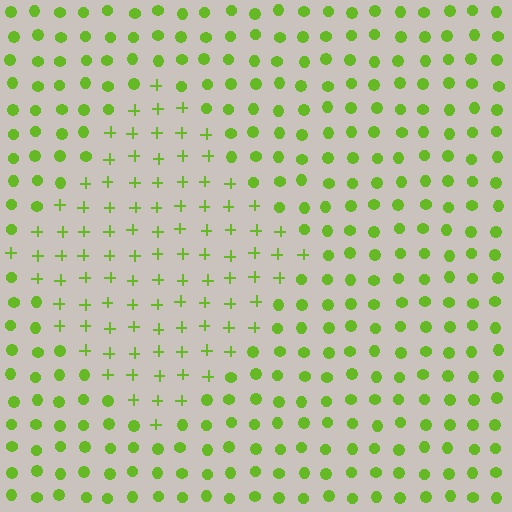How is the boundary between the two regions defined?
The boundary is defined by a change in element shape: plus signs inside vs. circles outside. All elements share the same color and spacing.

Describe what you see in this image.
The image is filled with small lime elements arranged in a uniform grid. A diamond-shaped region contains plus signs, while the surrounding area contains circles. The boundary is defined purely by the change in element shape.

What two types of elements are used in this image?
The image uses plus signs inside the diamond region and circles outside it.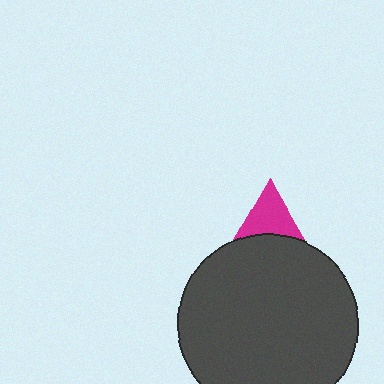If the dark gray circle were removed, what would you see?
You would see the complete magenta triangle.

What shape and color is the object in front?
The object in front is a dark gray circle.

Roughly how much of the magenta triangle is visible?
A small part of it is visible (roughly 36%).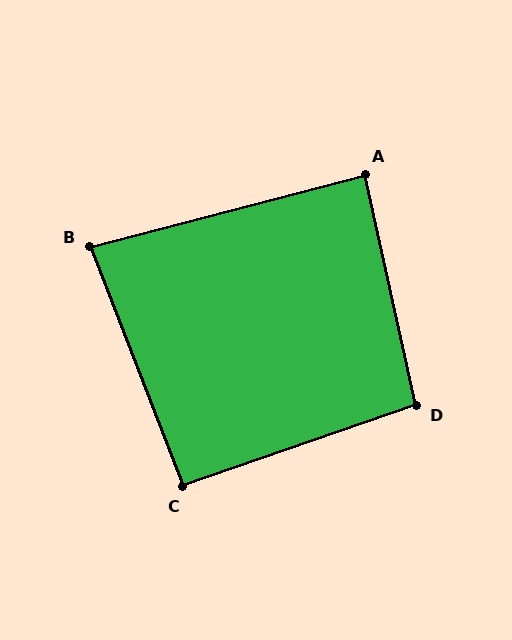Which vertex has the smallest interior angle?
B, at approximately 83 degrees.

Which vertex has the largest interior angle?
D, at approximately 97 degrees.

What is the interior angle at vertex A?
Approximately 88 degrees (approximately right).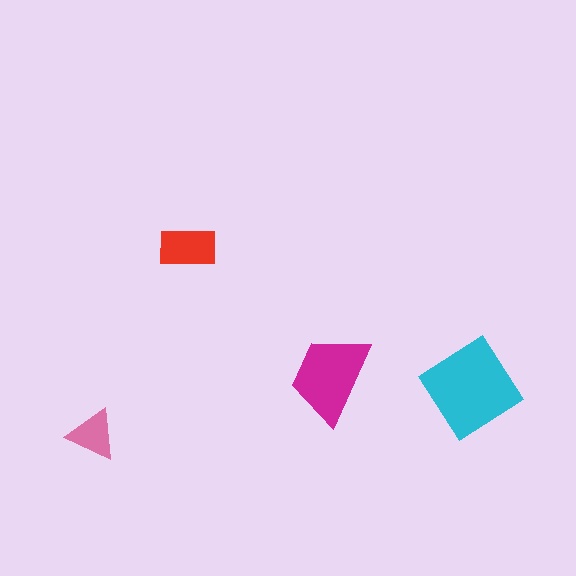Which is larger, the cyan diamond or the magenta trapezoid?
The cyan diamond.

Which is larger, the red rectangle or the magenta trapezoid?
The magenta trapezoid.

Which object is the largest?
The cyan diamond.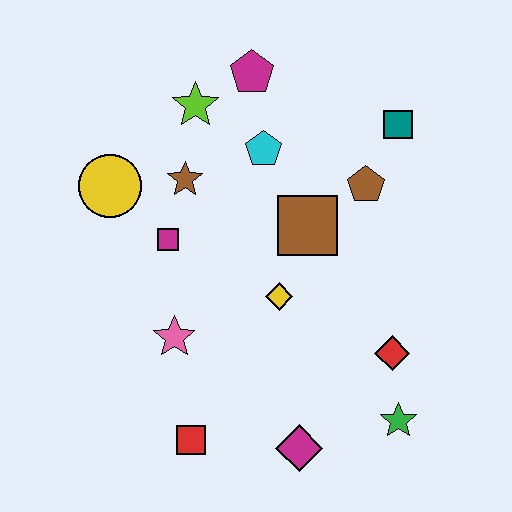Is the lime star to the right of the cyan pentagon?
No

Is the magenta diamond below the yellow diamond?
Yes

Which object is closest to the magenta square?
The brown star is closest to the magenta square.